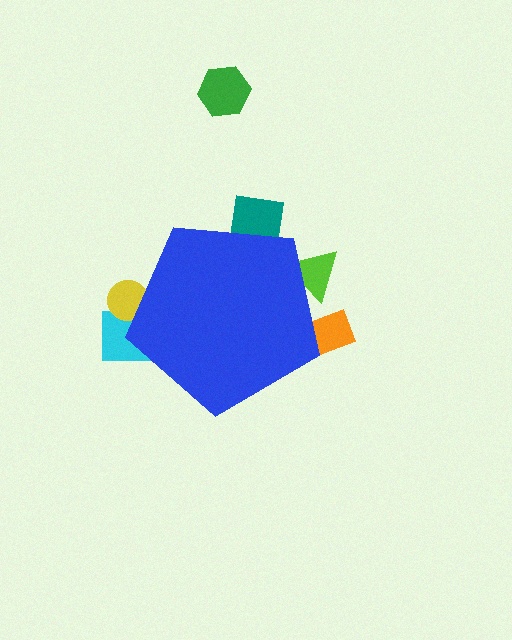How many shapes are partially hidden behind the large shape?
5 shapes are partially hidden.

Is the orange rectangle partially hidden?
Yes, the orange rectangle is partially hidden behind the blue pentagon.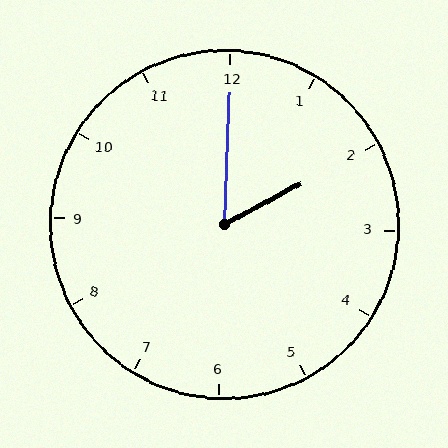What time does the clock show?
2:00.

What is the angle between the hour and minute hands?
Approximately 60 degrees.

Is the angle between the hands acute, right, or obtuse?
It is acute.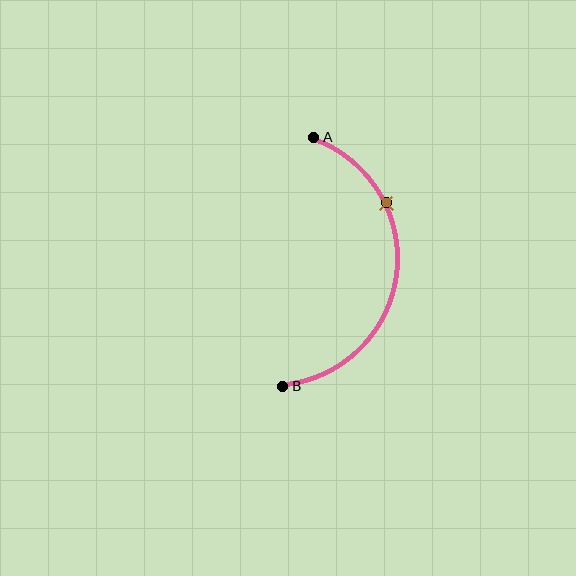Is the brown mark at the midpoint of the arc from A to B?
No. The brown mark lies on the arc but is closer to endpoint A. The arc midpoint would be at the point on the curve equidistant along the arc from both A and B.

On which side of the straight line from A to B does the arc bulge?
The arc bulges to the right of the straight line connecting A and B.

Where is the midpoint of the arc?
The arc midpoint is the point on the curve farthest from the straight line joining A and B. It sits to the right of that line.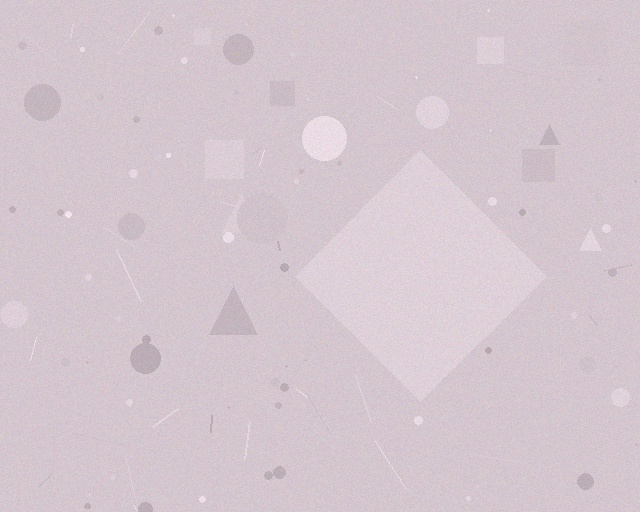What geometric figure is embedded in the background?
A diamond is embedded in the background.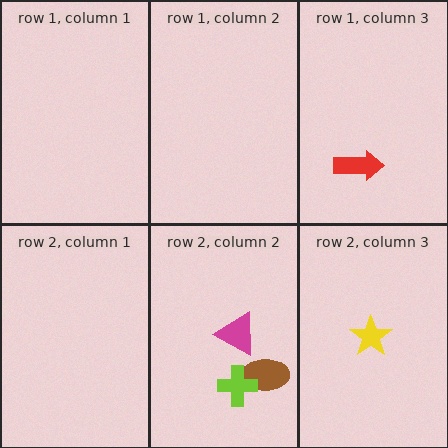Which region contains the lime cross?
The row 2, column 2 region.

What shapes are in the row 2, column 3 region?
The yellow star.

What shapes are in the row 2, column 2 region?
The brown ellipse, the lime cross, the magenta triangle.